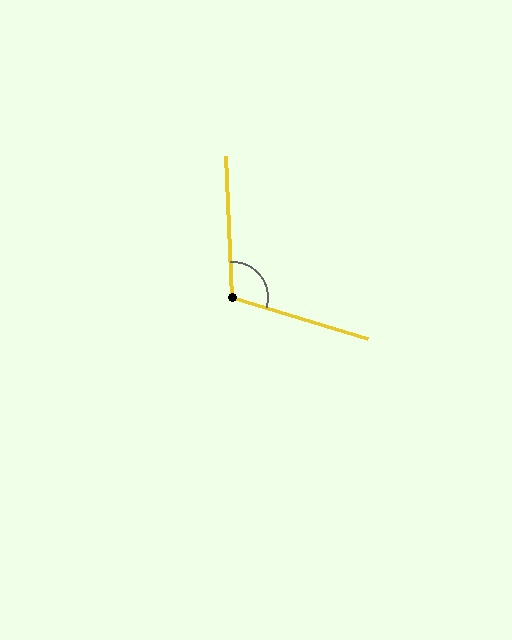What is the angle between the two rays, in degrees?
Approximately 109 degrees.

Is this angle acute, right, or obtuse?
It is obtuse.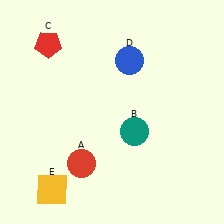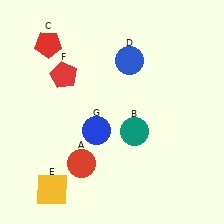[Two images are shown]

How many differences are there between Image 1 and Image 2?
There are 2 differences between the two images.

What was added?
A red pentagon (F), a blue circle (G) were added in Image 2.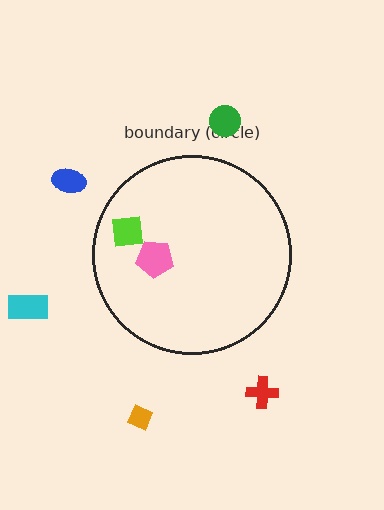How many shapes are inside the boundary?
2 inside, 5 outside.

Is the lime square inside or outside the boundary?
Inside.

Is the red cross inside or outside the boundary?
Outside.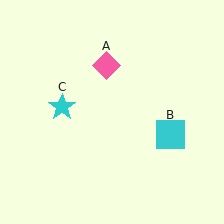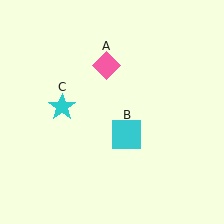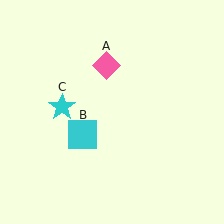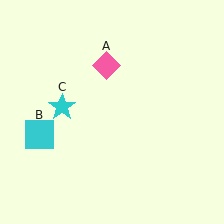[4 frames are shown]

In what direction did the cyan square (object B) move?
The cyan square (object B) moved left.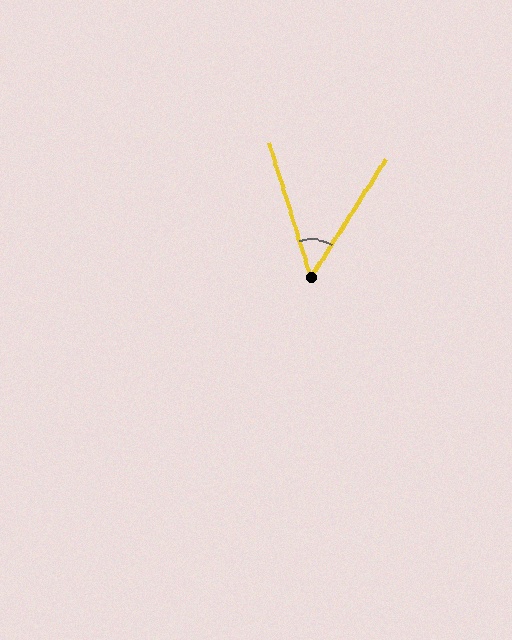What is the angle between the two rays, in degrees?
Approximately 50 degrees.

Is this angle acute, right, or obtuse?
It is acute.